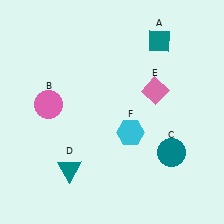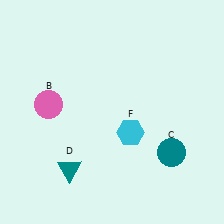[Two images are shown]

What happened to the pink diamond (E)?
The pink diamond (E) was removed in Image 2. It was in the top-right area of Image 1.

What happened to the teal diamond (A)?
The teal diamond (A) was removed in Image 2. It was in the top-right area of Image 1.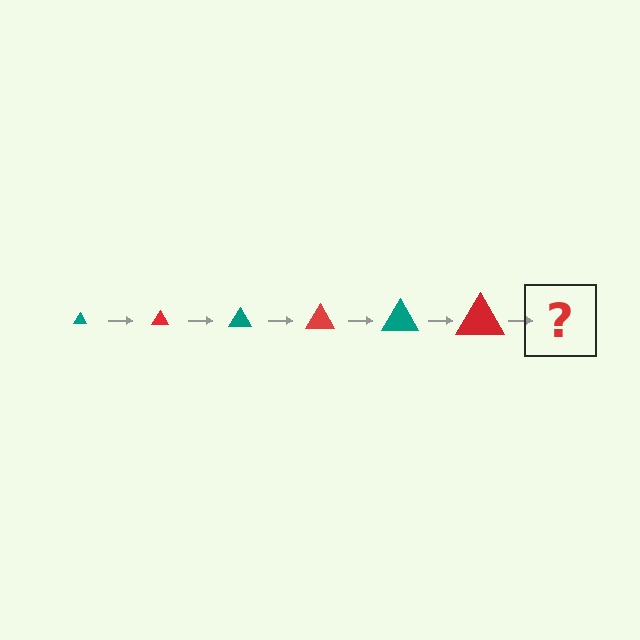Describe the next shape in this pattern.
It should be a teal triangle, larger than the previous one.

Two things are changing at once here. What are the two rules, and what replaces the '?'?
The two rules are that the triangle grows larger each step and the color cycles through teal and red. The '?' should be a teal triangle, larger than the previous one.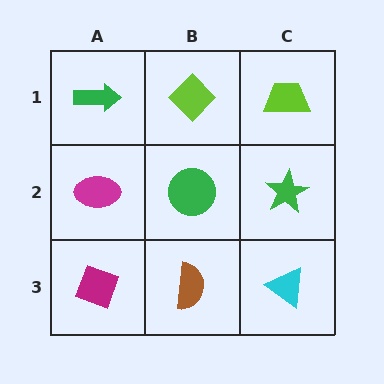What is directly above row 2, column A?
A green arrow.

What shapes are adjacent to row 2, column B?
A lime diamond (row 1, column B), a brown semicircle (row 3, column B), a magenta ellipse (row 2, column A), a green star (row 2, column C).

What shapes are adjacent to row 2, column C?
A lime trapezoid (row 1, column C), a cyan triangle (row 3, column C), a green circle (row 2, column B).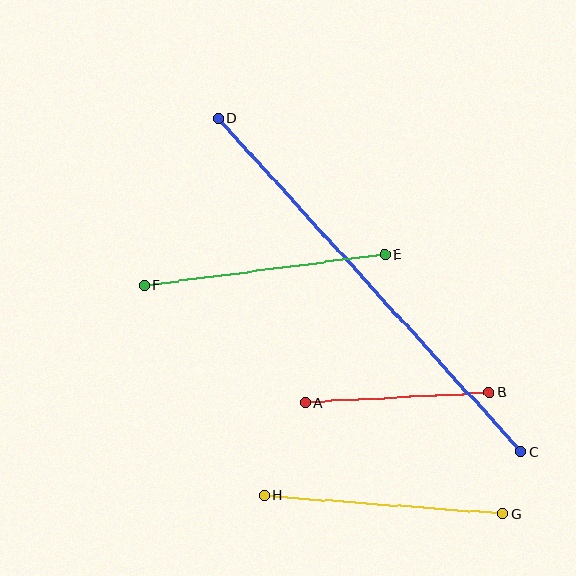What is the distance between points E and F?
The distance is approximately 243 pixels.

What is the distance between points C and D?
The distance is approximately 451 pixels.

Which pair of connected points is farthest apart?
Points C and D are farthest apart.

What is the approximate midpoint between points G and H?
The midpoint is at approximately (384, 505) pixels.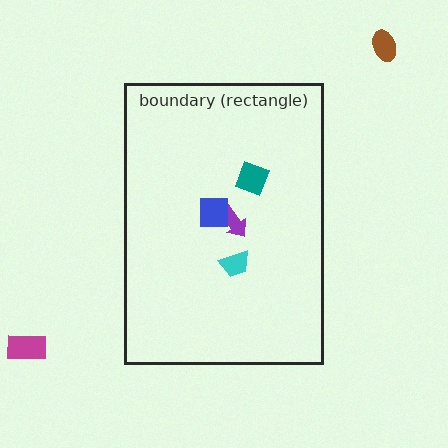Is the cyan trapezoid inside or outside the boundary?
Inside.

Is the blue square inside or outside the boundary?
Inside.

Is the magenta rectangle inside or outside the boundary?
Outside.